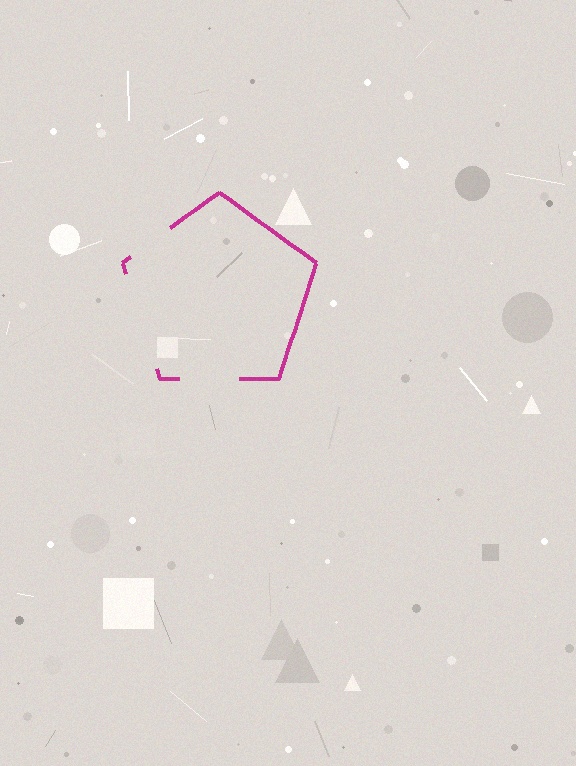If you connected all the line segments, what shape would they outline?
They would outline a pentagon.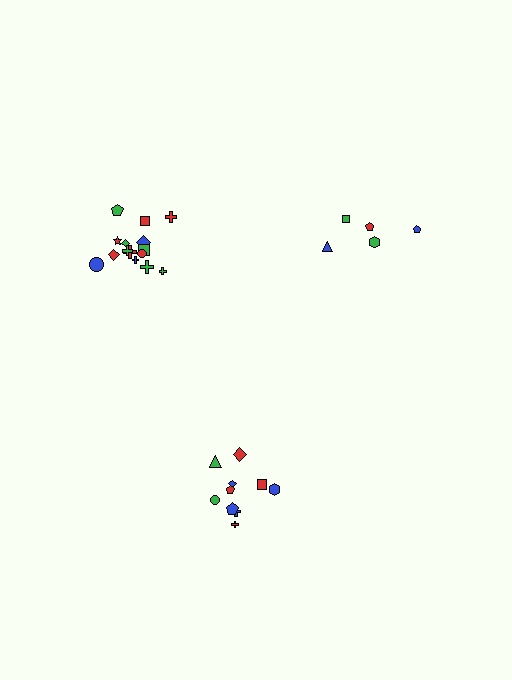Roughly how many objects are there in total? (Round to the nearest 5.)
Roughly 30 objects in total.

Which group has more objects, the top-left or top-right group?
The top-left group.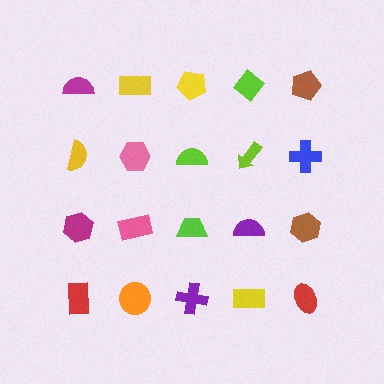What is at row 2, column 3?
A lime semicircle.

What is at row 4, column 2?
An orange circle.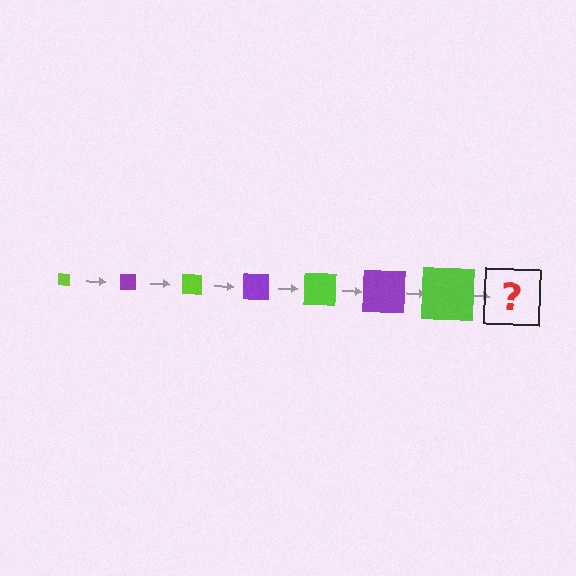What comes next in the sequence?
The next element should be a purple square, larger than the previous one.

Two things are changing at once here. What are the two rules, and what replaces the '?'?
The two rules are that the square grows larger each step and the color cycles through lime and purple. The '?' should be a purple square, larger than the previous one.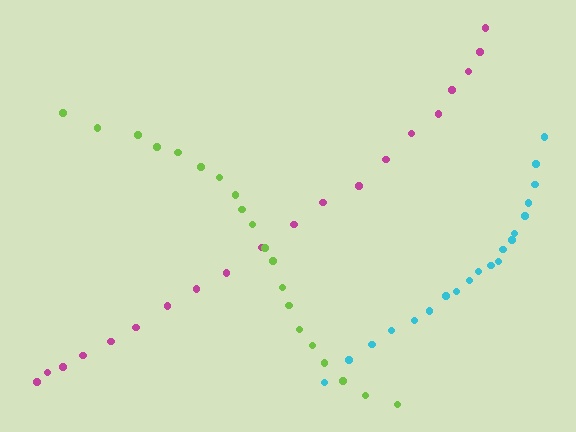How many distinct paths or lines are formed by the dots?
There are 3 distinct paths.